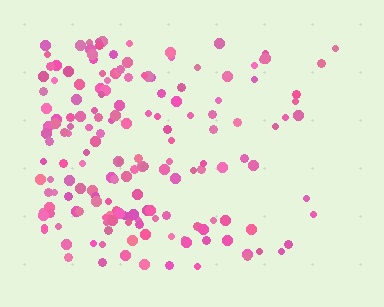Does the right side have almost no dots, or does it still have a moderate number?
Still a moderate number, just noticeably fewer than the left.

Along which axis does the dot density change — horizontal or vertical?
Horizontal.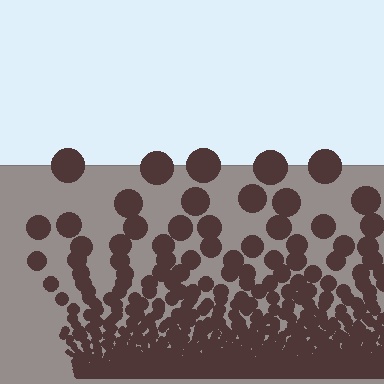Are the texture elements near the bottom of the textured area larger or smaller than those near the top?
Smaller. The gradient is inverted — elements near the bottom are smaller and denser.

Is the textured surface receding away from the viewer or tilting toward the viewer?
The surface appears to tilt toward the viewer. Texture elements get larger and sparser toward the top.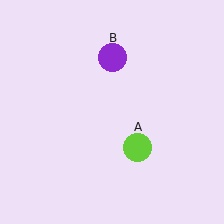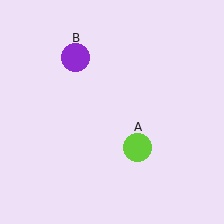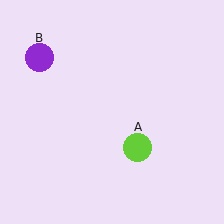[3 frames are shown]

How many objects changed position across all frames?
1 object changed position: purple circle (object B).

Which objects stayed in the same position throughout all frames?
Lime circle (object A) remained stationary.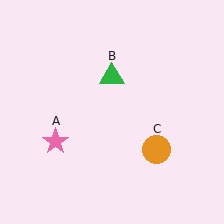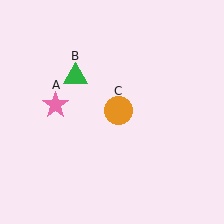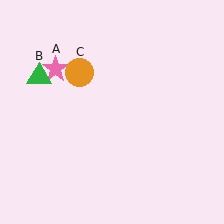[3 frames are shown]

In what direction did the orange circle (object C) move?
The orange circle (object C) moved up and to the left.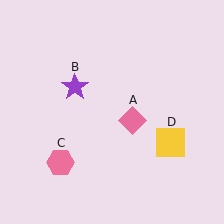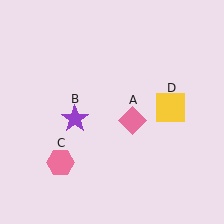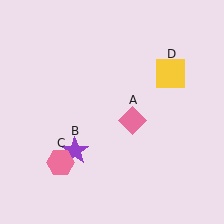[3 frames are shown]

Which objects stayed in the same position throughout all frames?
Pink diamond (object A) and pink hexagon (object C) remained stationary.